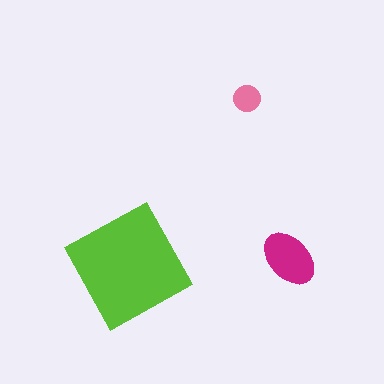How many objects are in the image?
There are 3 objects in the image.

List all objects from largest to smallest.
The lime square, the magenta ellipse, the pink circle.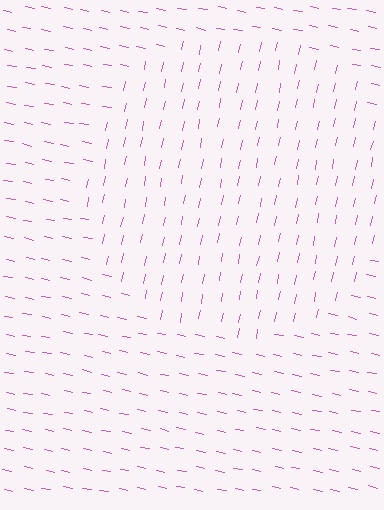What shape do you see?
I see a circle.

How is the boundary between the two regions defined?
The boundary is defined purely by a change in line orientation (approximately 90 degrees difference). All lines are the same color and thickness.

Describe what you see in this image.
The image is filled with small pink line segments. A circle region in the image has lines oriented differently from the surrounding lines, creating a visible texture boundary.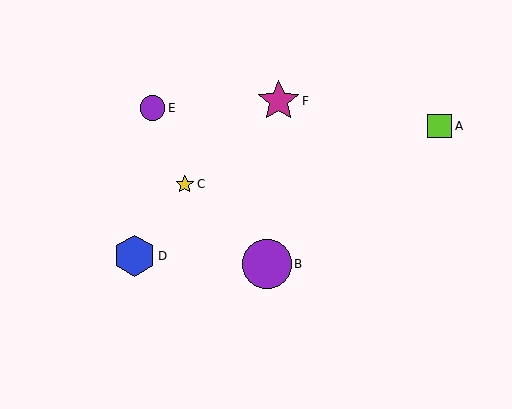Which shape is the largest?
The purple circle (labeled B) is the largest.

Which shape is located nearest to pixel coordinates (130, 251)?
The blue hexagon (labeled D) at (135, 256) is nearest to that location.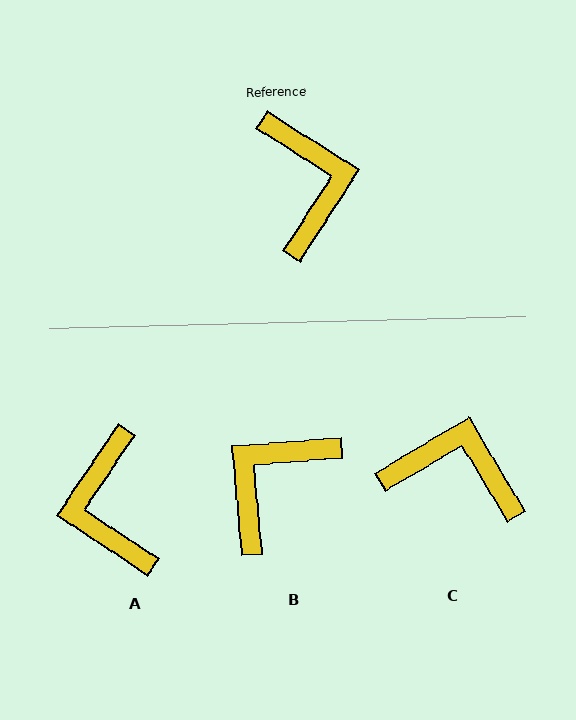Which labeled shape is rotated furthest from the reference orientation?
A, about 179 degrees away.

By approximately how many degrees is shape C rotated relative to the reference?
Approximately 64 degrees counter-clockwise.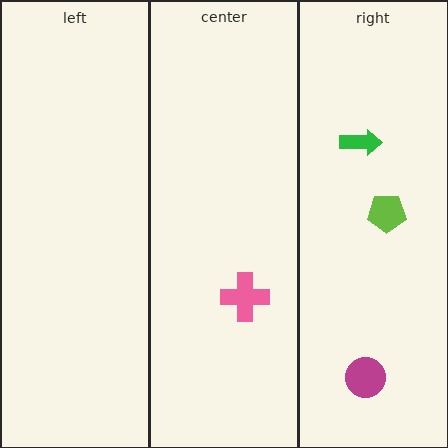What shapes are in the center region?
The pink cross.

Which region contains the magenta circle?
The right region.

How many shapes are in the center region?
1.